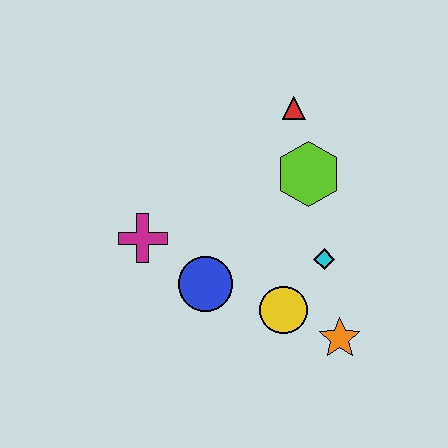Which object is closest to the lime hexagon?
The red triangle is closest to the lime hexagon.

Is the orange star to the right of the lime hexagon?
Yes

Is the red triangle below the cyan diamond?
No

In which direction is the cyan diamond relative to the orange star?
The cyan diamond is above the orange star.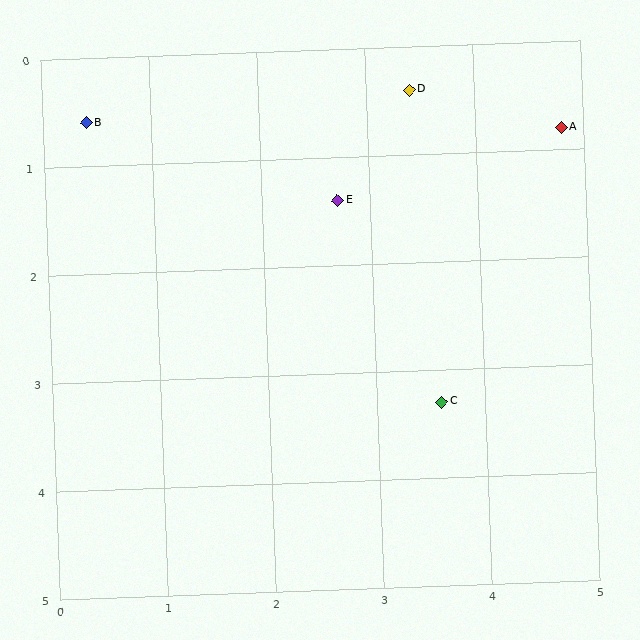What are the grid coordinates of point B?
Point B is at approximately (0.4, 0.6).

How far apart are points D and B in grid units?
Points D and B are about 3.0 grid units apart.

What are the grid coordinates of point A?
Point A is at approximately (4.8, 0.8).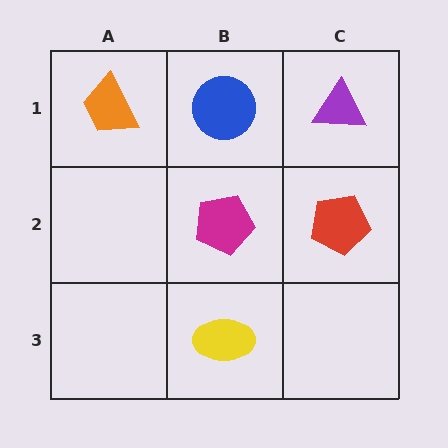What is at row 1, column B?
A blue circle.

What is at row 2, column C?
A red pentagon.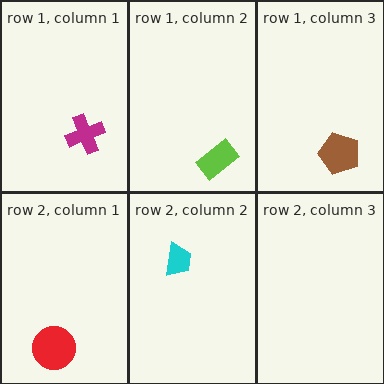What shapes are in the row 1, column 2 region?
The lime rectangle.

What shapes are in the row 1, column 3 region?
The brown pentagon.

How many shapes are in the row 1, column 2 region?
1.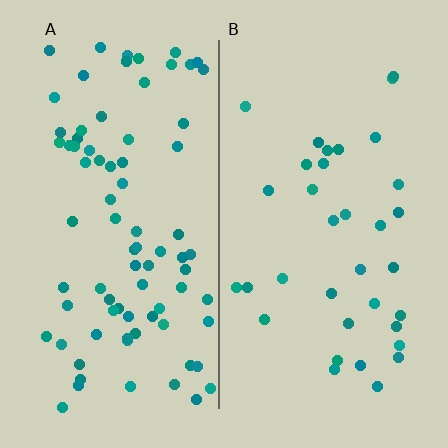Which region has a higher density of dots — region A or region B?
A (the left).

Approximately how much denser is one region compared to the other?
Approximately 2.3× — region A over region B.